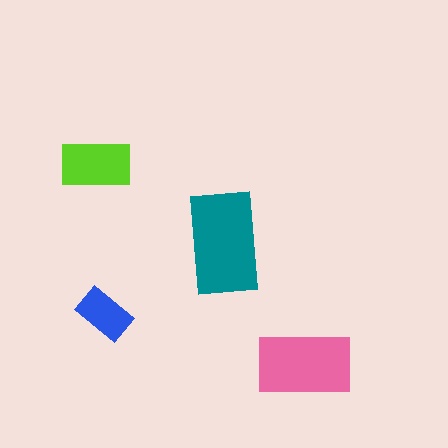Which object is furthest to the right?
The pink rectangle is rightmost.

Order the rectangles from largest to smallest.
the teal one, the pink one, the lime one, the blue one.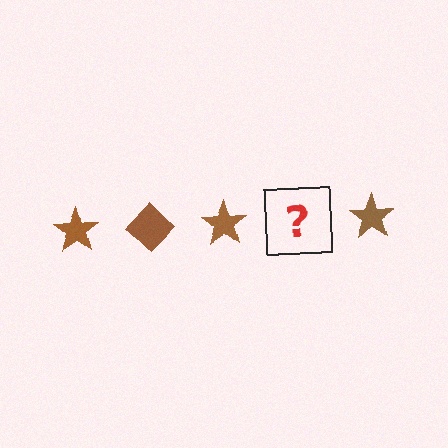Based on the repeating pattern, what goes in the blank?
The blank should be a brown diamond.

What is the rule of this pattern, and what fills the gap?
The rule is that the pattern cycles through star, diamond shapes in brown. The gap should be filled with a brown diamond.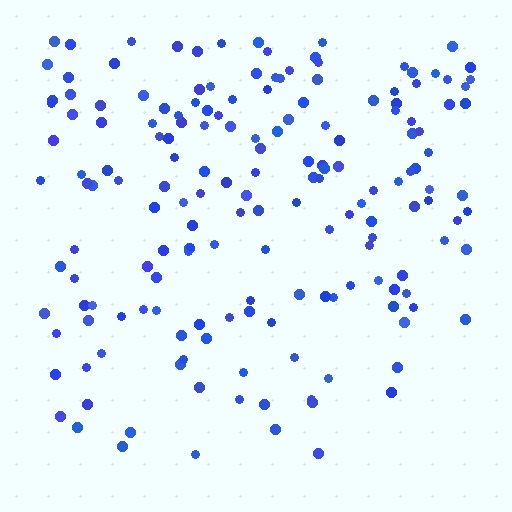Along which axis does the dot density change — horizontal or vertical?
Vertical.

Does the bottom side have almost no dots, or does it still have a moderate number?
Still a moderate number, just noticeably fewer than the top.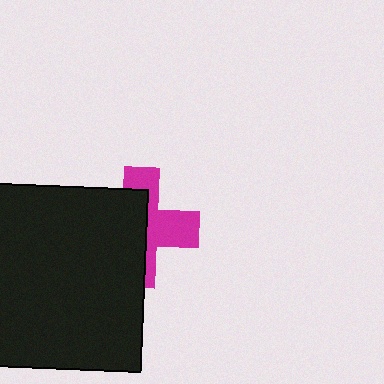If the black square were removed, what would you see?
You would see the complete magenta cross.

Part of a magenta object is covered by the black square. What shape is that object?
It is a cross.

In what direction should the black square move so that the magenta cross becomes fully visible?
The black square should move left. That is the shortest direction to clear the overlap and leave the magenta cross fully visible.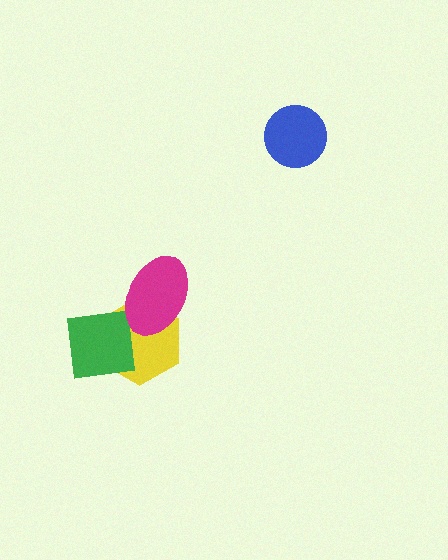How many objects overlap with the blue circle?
0 objects overlap with the blue circle.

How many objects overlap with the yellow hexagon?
2 objects overlap with the yellow hexagon.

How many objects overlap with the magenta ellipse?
2 objects overlap with the magenta ellipse.